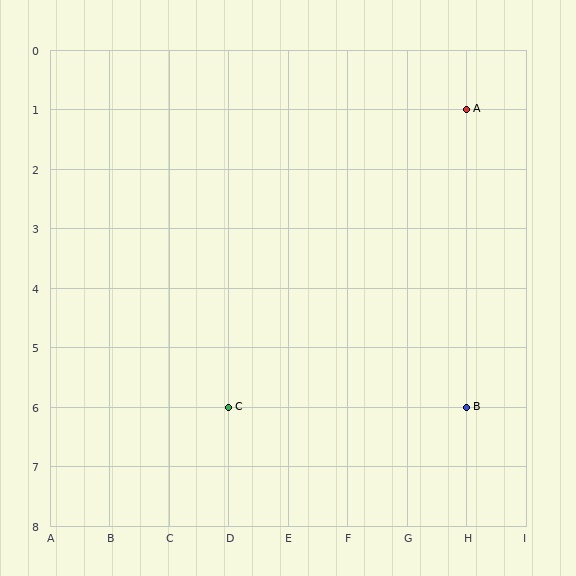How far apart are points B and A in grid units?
Points B and A are 5 rows apart.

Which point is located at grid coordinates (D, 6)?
Point C is at (D, 6).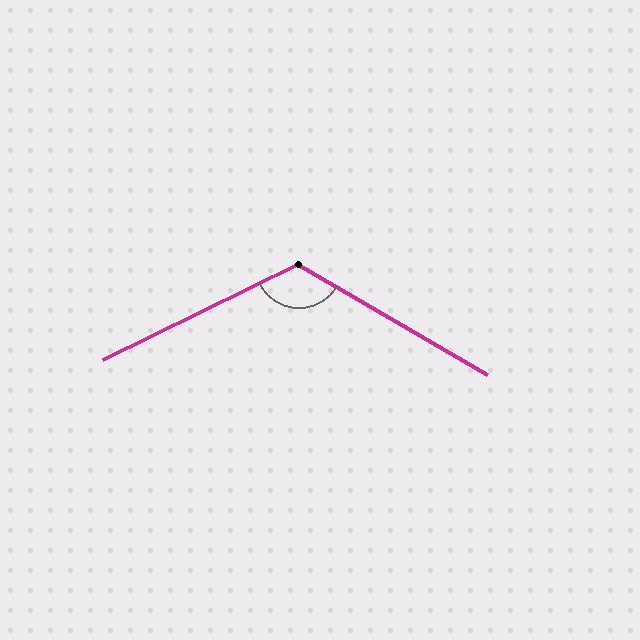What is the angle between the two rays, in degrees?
Approximately 123 degrees.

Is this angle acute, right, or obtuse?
It is obtuse.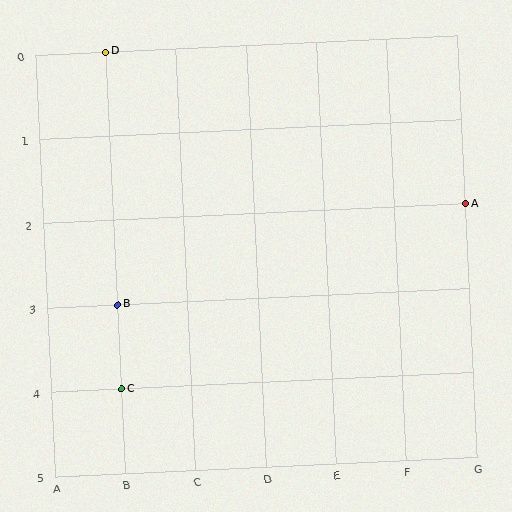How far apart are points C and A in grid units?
Points C and A are 5 columns and 2 rows apart (about 5.4 grid units diagonally).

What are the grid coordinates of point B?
Point B is at grid coordinates (B, 3).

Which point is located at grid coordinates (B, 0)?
Point D is at (B, 0).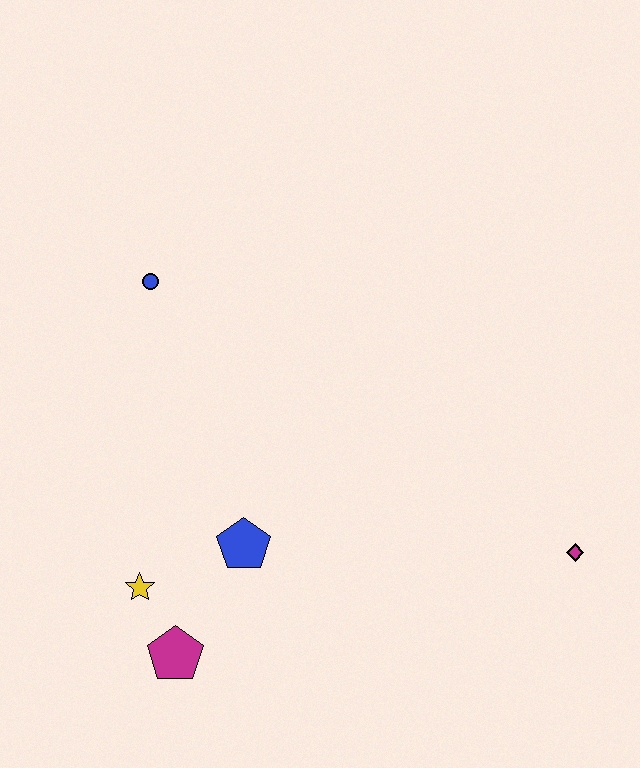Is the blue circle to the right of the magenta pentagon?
No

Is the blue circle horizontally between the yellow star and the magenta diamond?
Yes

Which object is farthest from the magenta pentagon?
The magenta diamond is farthest from the magenta pentagon.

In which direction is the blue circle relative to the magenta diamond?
The blue circle is to the left of the magenta diamond.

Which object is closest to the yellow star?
The magenta pentagon is closest to the yellow star.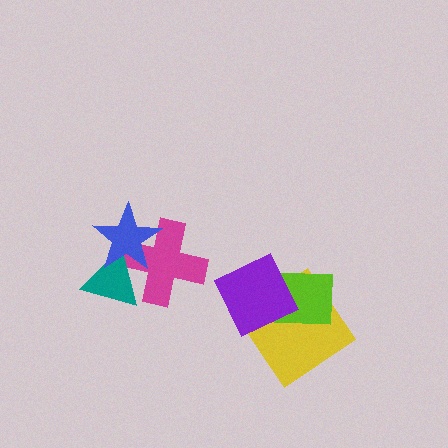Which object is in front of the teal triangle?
The blue star is in front of the teal triangle.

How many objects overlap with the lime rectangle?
2 objects overlap with the lime rectangle.